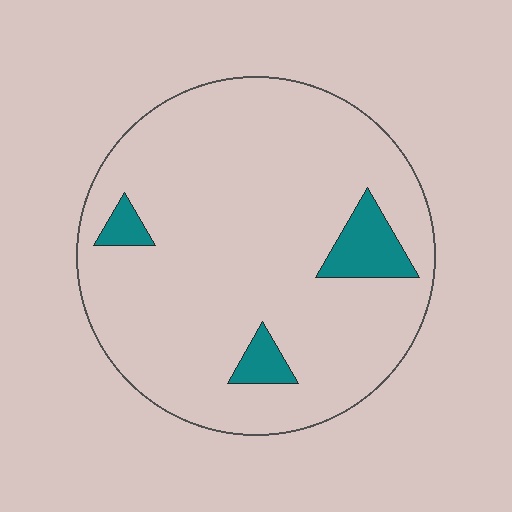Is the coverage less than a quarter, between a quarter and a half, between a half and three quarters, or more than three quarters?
Less than a quarter.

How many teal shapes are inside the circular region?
3.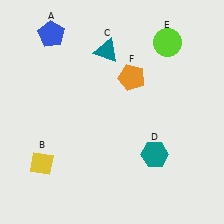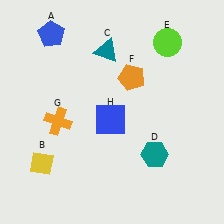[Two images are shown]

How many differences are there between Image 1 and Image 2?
There are 2 differences between the two images.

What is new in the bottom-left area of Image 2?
An orange cross (G) was added in the bottom-left area of Image 2.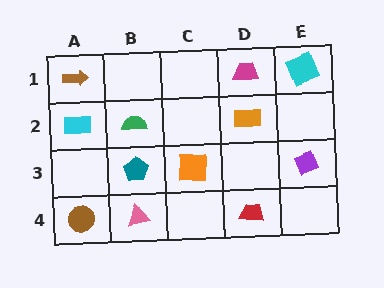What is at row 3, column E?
A purple diamond.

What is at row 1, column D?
A magenta trapezoid.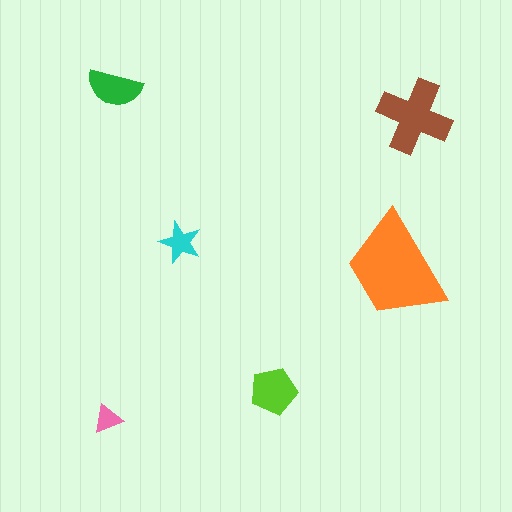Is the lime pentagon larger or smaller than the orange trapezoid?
Smaller.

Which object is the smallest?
The pink triangle.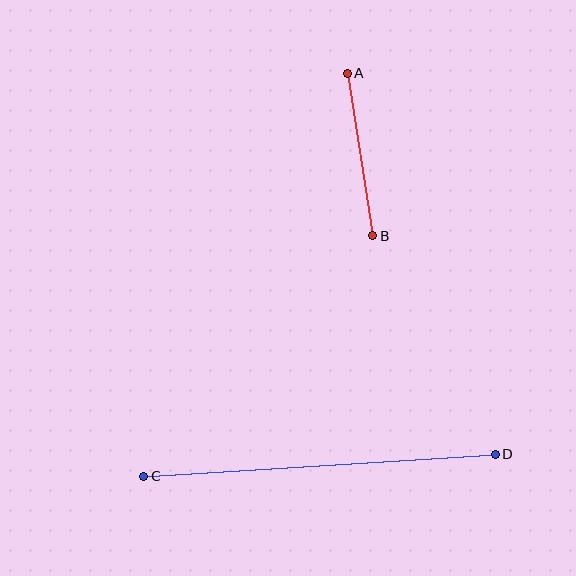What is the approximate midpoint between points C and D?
The midpoint is at approximately (319, 465) pixels.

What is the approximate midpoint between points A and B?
The midpoint is at approximately (360, 154) pixels.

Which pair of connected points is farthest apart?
Points C and D are farthest apart.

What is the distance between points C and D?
The distance is approximately 352 pixels.